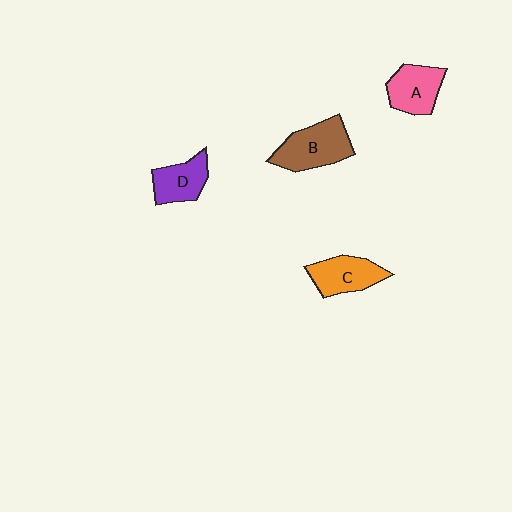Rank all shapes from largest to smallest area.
From largest to smallest: B (brown), C (orange), A (pink), D (purple).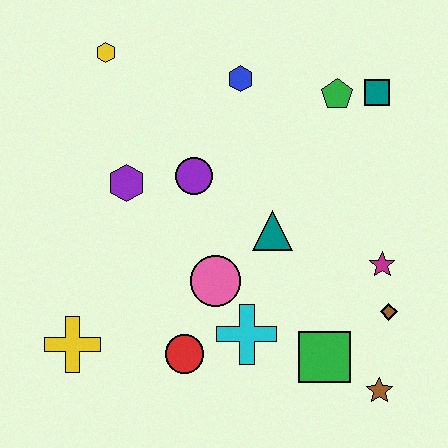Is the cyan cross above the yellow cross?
Yes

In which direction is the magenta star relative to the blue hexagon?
The magenta star is below the blue hexagon.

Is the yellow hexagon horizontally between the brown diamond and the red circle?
No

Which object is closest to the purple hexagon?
The purple circle is closest to the purple hexagon.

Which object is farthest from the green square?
The yellow hexagon is farthest from the green square.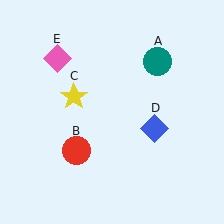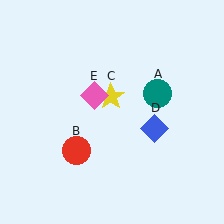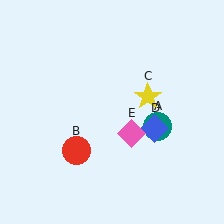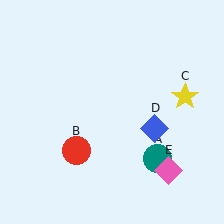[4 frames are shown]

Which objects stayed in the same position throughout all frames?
Red circle (object B) and blue diamond (object D) remained stationary.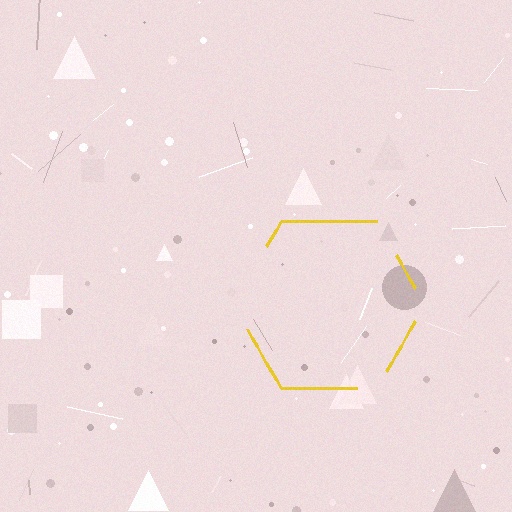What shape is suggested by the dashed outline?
The dashed outline suggests a hexagon.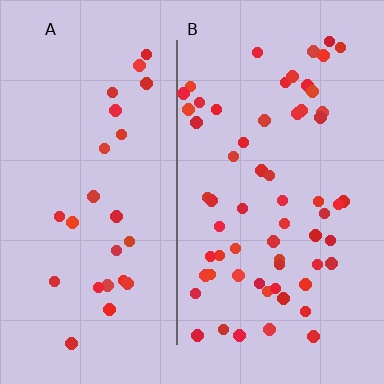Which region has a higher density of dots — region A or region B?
B (the right).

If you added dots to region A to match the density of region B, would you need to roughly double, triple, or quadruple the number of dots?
Approximately double.